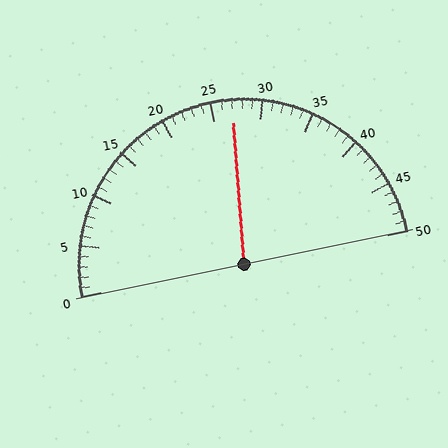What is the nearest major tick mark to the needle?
The nearest major tick mark is 25.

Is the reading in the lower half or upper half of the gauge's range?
The reading is in the upper half of the range (0 to 50).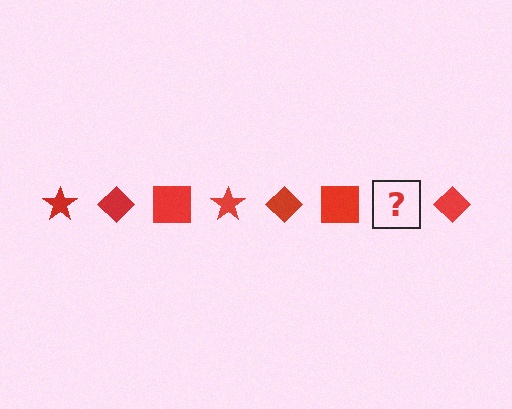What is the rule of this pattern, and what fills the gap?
The rule is that the pattern cycles through star, diamond, square shapes in red. The gap should be filled with a red star.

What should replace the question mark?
The question mark should be replaced with a red star.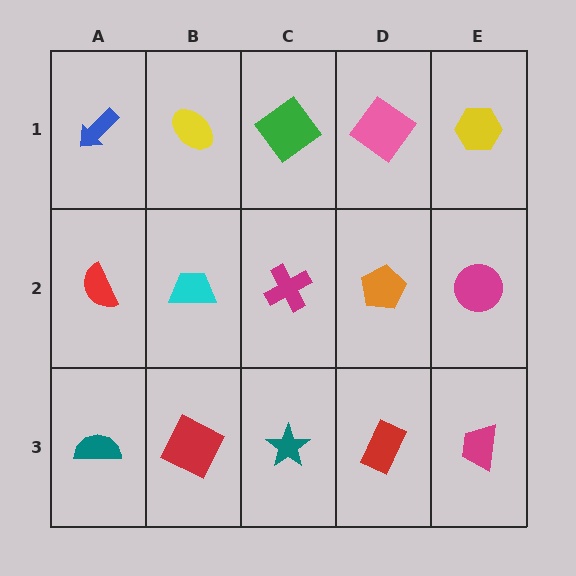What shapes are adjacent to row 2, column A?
A blue arrow (row 1, column A), a teal semicircle (row 3, column A), a cyan trapezoid (row 2, column B).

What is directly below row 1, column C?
A magenta cross.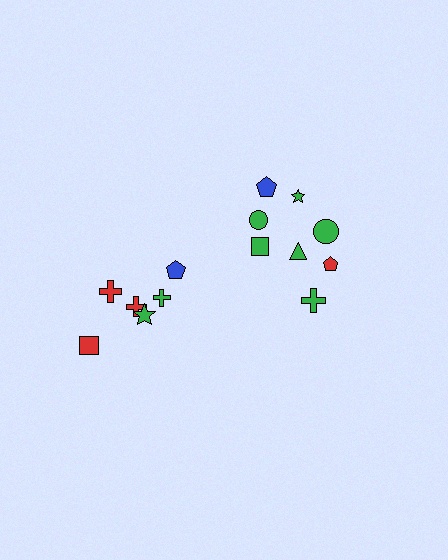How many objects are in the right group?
There are 8 objects.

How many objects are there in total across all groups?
There are 14 objects.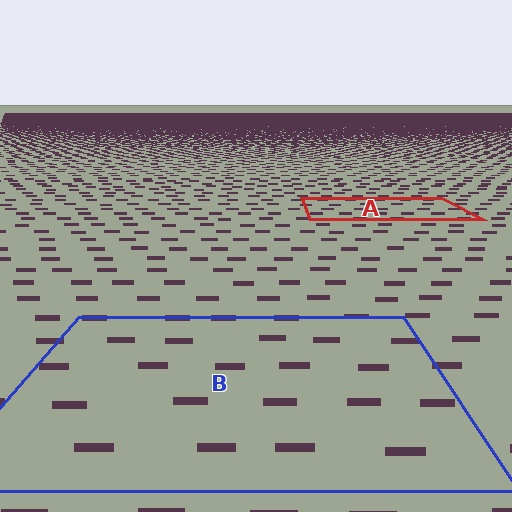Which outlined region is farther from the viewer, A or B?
Region A is farther from the viewer — the texture elements inside it appear smaller and more densely packed.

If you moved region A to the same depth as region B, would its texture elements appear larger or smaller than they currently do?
They would appear larger. At a closer depth, the same texture elements are projected at a bigger on-screen size.